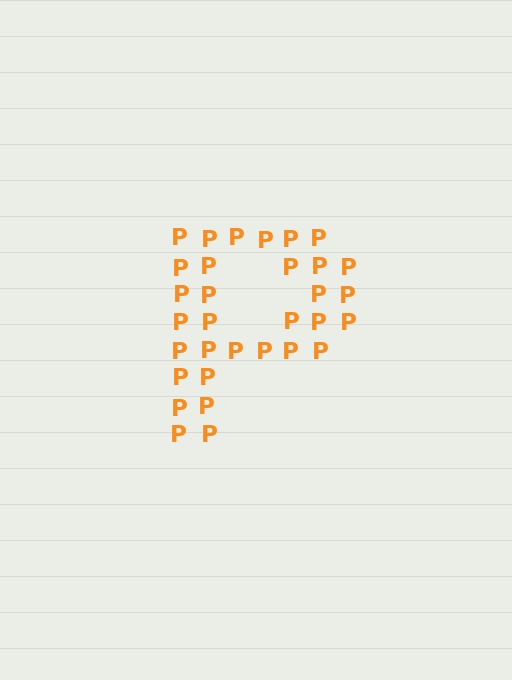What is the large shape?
The large shape is the letter P.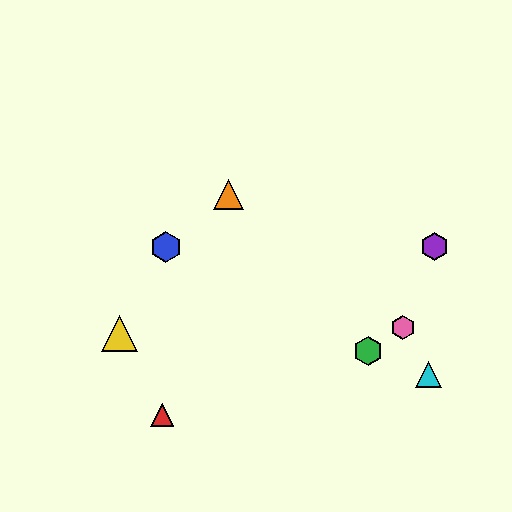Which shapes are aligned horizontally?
The blue hexagon, the purple hexagon are aligned horizontally.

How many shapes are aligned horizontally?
2 shapes (the blue hexagon, the purple hexagon) are aligned horizontally.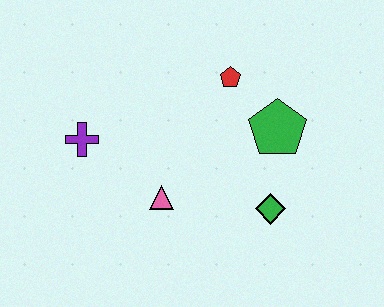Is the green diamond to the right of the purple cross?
Yes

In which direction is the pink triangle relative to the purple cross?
The pink triangle is to the right of the purple cross.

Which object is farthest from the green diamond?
The purple cross is farthest from the green diamond.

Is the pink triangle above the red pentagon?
No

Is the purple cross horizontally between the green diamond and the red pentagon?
No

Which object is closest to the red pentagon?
The green pentagon is closest to the red pentagon.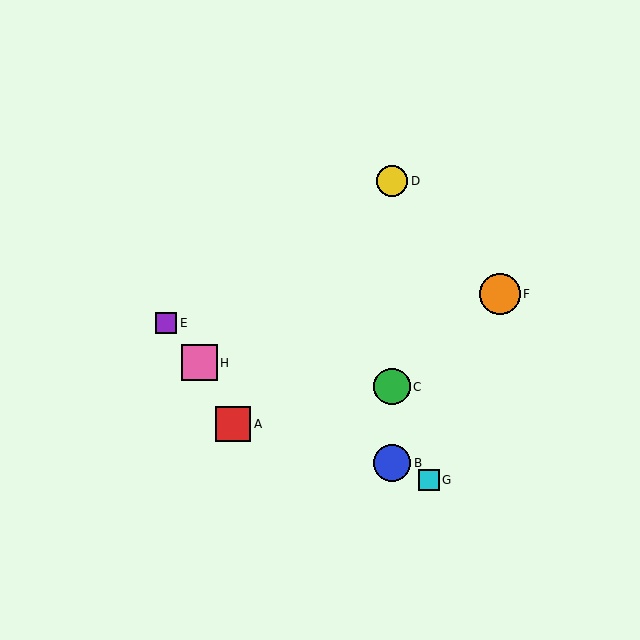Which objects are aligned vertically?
Objects B, C, D are aligned vertically.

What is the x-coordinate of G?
Object G is at x≈429.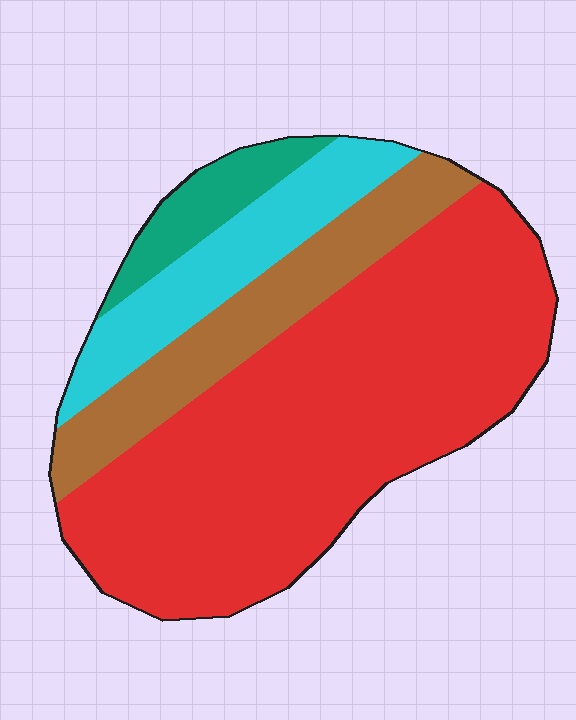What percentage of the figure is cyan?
Cyan takes up about one eighth (1/8) of the figure.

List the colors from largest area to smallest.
From largest to smallest: red, brown, cyan, teal.